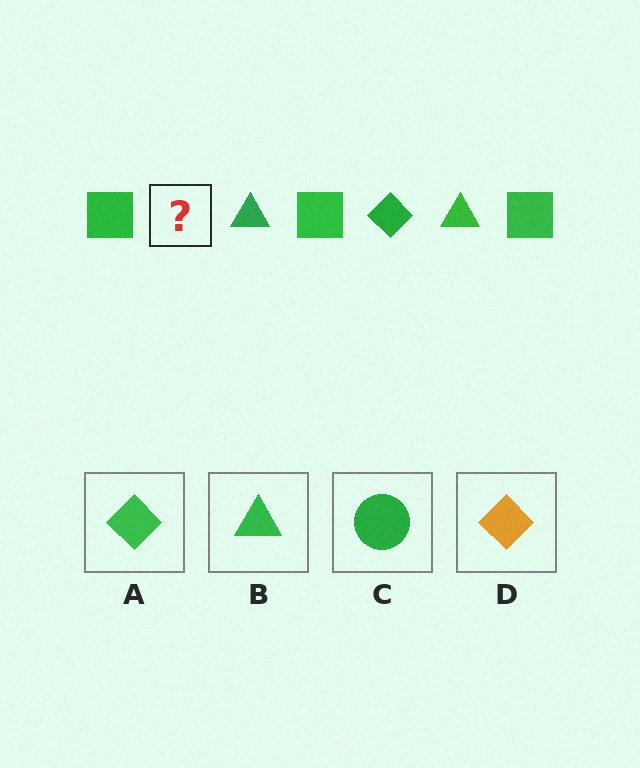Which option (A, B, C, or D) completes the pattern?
A.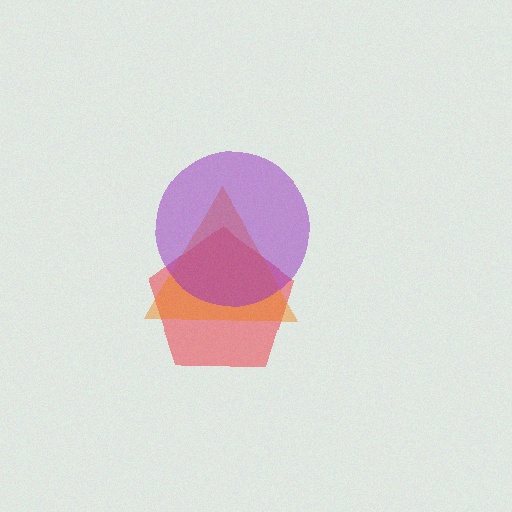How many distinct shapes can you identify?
There are 3 distinct shapes: a red pentagon, an orange triangle, a purple circle.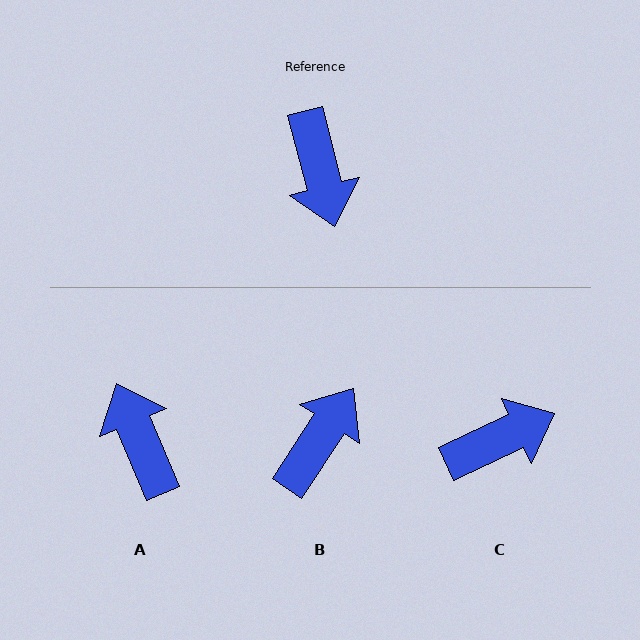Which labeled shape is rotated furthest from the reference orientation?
A, about 171 degrees away.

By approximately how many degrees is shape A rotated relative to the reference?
Approximately 171 degrees clockwise.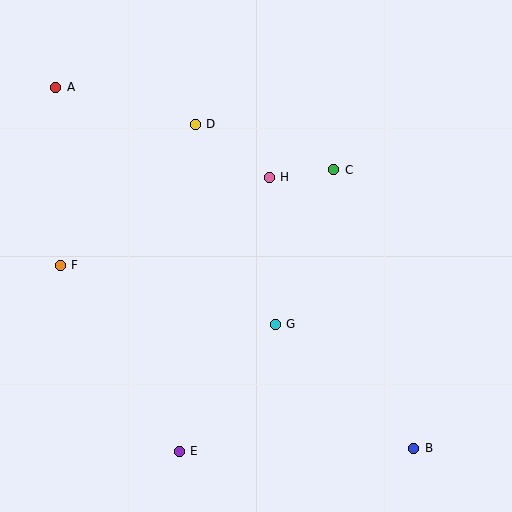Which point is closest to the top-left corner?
Point A is closest to the top-left corner.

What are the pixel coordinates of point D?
Point D is at (195, 124).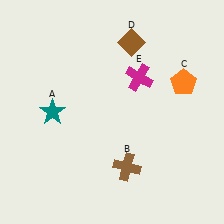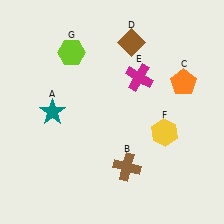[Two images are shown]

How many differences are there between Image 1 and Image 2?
There are 2 differences between the two images.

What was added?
A yellow hexagon (F), a lime hexagon (G) were added in Image 2.